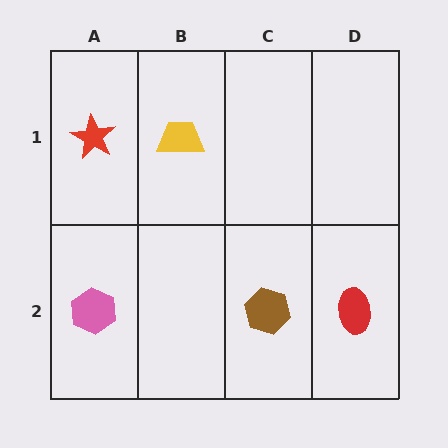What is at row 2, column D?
A red ellipse.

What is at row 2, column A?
A pink hexagon.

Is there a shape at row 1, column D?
No, that cell is empty.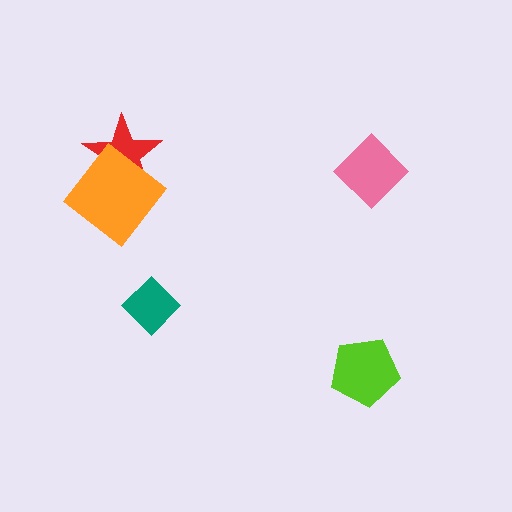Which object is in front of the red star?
The orange diamond is in front of the red star.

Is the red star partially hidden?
Yes, it is partially covered by another shape.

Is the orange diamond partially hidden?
No, no other shape covers it.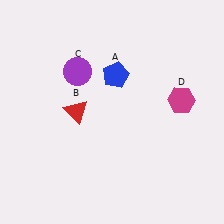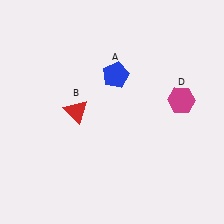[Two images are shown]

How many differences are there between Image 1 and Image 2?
There is 1 difference between the two images.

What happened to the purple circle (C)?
The purple circle (C) was removed in Image 2. It was in the top-left area of Image 1.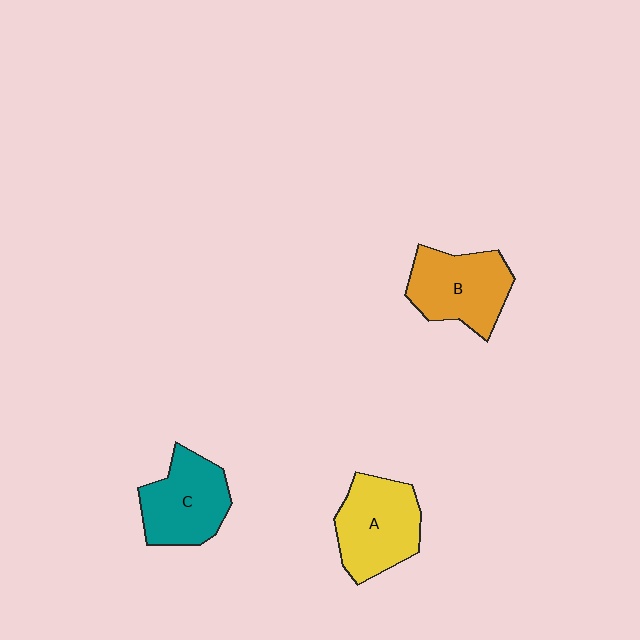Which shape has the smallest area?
Shape C (teal).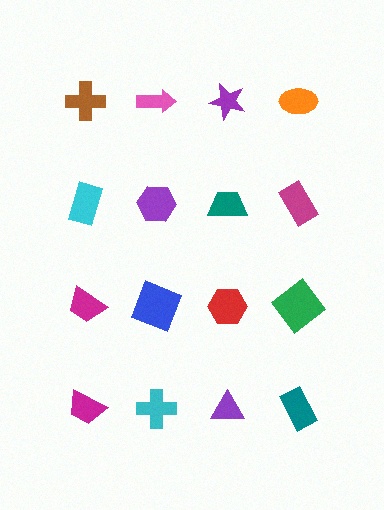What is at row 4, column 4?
A teal rectangle.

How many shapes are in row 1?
4 shapes.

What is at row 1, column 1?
A brown cross.